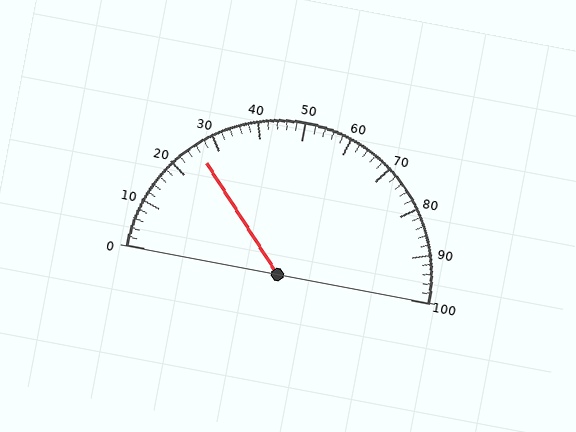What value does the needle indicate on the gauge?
The needle indicates approximately 26.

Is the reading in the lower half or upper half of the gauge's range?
The reading is in the lower half of the range (0 to 100).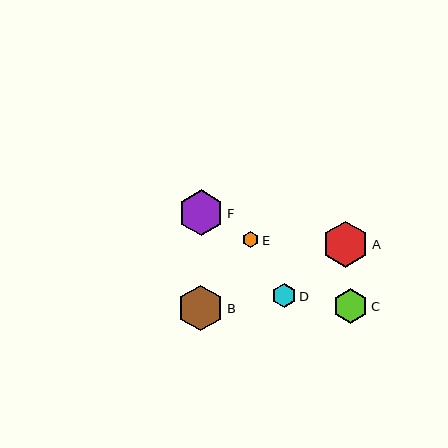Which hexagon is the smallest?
Hexagon E is the smallest with a size of approximately 16 pixels.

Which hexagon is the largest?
Hexagon A is the largest with a size of approximately 46 pixels.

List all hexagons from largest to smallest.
From largest to smallest: A, B, F, C, D, E.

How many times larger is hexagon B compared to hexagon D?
Hexagon B is approximately 1.9 times the size of hexagon D.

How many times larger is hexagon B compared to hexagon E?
Hexagon B is approximately 2.9 times the size of hexagon E.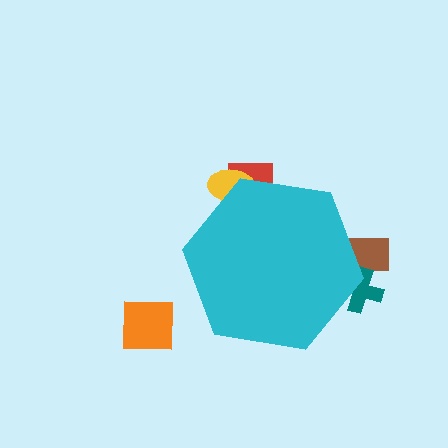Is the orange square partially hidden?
No, the orange square is fully visible.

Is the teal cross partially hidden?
Yes, the teal cross is partially hidden behind the cyan hexagon.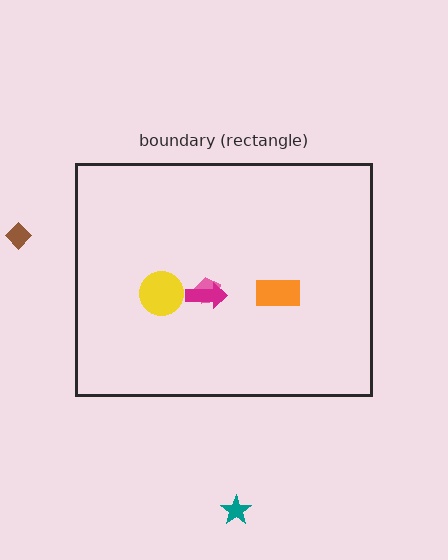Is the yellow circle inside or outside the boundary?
Inside.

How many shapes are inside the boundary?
4 inside, 2 outside.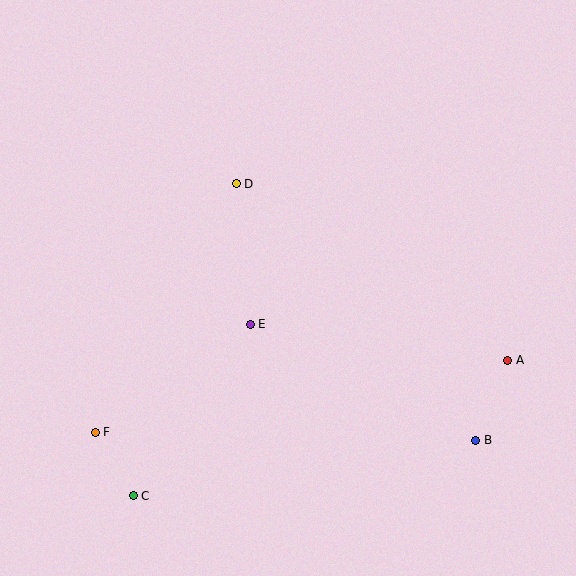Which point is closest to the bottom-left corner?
Point C is closest to the bottom-left corner.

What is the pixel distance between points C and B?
The distance between C and B is 347 pixels.